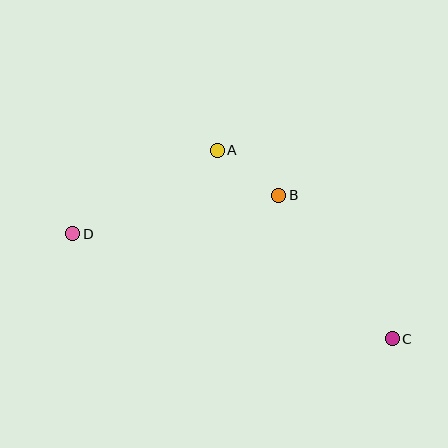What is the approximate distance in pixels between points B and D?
The distance between B and D is approximately 209 pixels.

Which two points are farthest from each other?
Points C and D are farthest from each other.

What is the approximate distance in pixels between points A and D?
The distance between A and D is approximately 167 pixels.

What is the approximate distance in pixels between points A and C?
The distance between A and C is approximately 257 pixels.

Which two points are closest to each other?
Points A and B are closest to each other.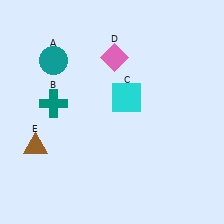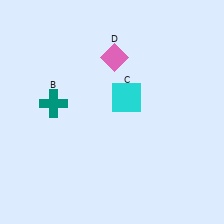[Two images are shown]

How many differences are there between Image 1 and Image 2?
There are 2 differences between the two images.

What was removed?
The teal circle (A), the brown triangle (E) were removed in Image 2.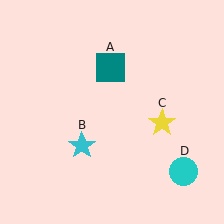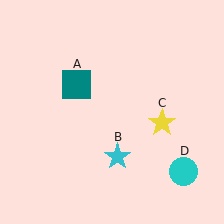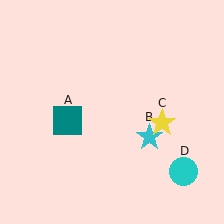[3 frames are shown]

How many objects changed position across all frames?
2 objects changed position: teal square (object A), cyan star (object B).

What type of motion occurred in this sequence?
The teal square (object A), cyan star (object B) rotated counterclockwise around the center of the scene.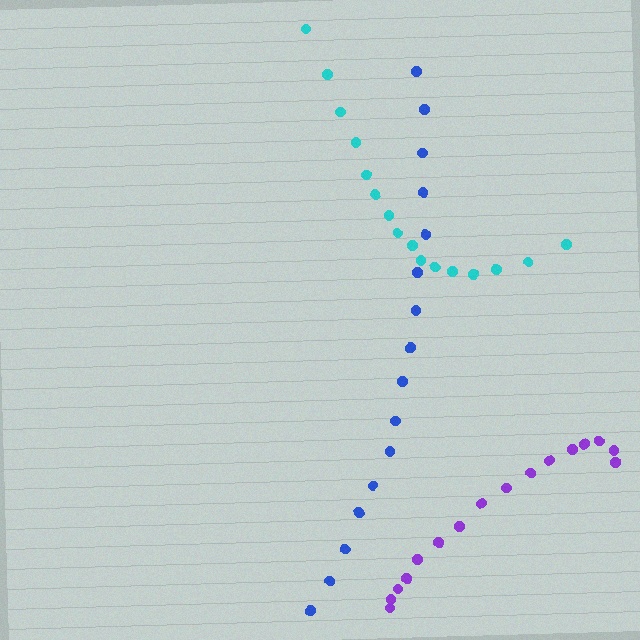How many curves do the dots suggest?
There are 3 distinct paths.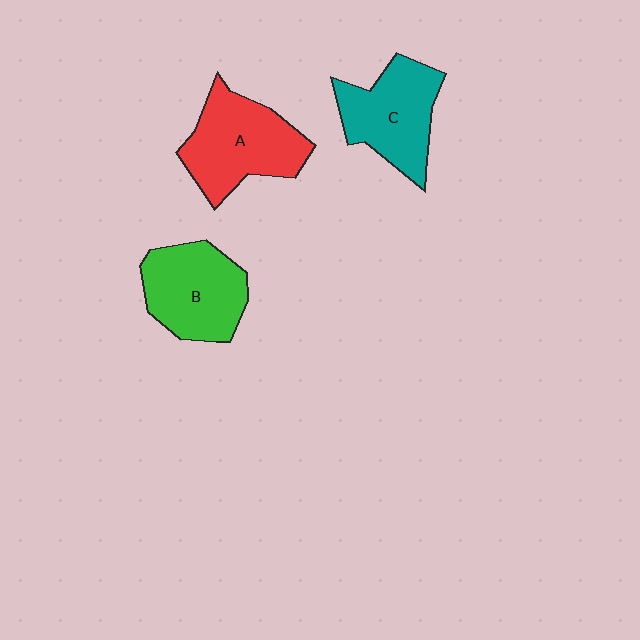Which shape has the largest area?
Shape A (red).